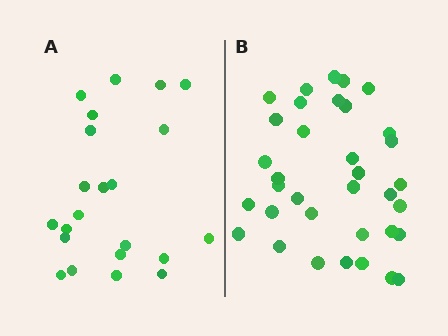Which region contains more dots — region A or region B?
Region B (the right region) has more dots.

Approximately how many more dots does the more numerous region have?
Region B has approximately 15 more dots than region A.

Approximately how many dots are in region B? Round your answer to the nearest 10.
About 40 dots. (The exact count is 35, which rounds to 40.)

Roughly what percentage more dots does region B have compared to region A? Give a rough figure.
About 60% more.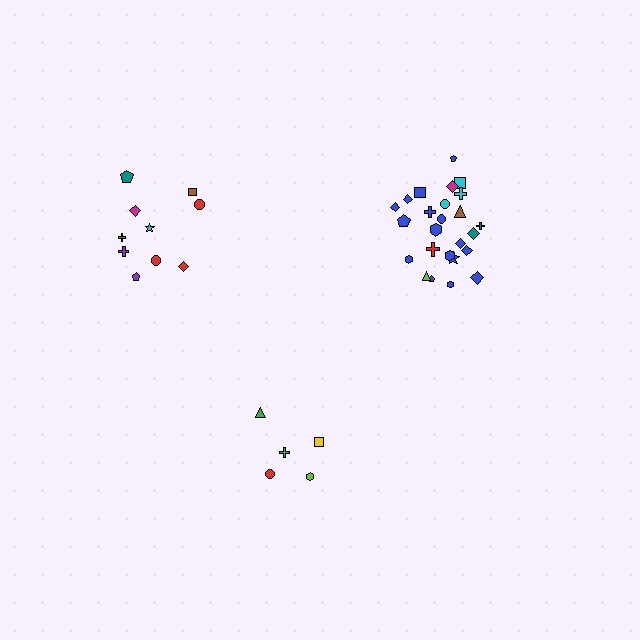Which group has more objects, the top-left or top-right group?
The top-right group.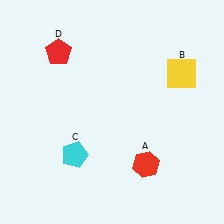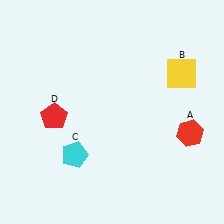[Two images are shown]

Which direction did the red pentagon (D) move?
The red pentagon (D) moved down.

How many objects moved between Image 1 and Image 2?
2 objects moved between the two images.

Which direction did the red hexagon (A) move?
The red hexagon (A) moved right.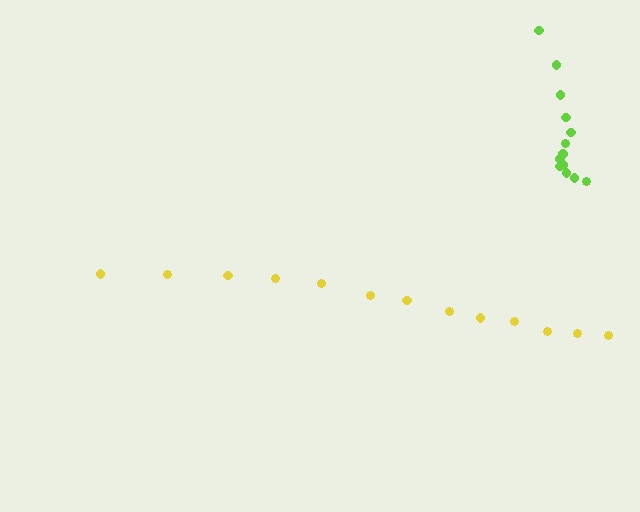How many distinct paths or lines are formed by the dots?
There are 2 distinct paths.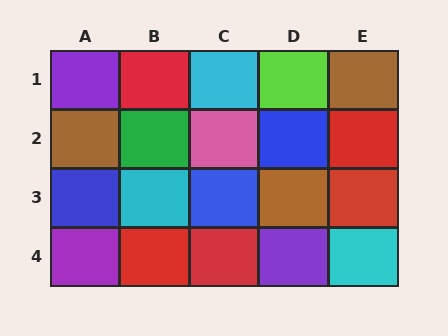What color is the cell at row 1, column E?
Brown.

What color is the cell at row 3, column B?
Cyan.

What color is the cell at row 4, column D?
Purple.